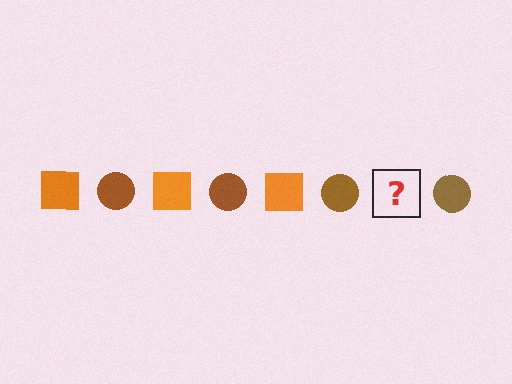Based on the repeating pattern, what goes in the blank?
The blank should be an orange square.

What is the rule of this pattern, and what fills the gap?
The rule is that the pattern alternates between orange square and brown circle. The gap should be filled with an orange square.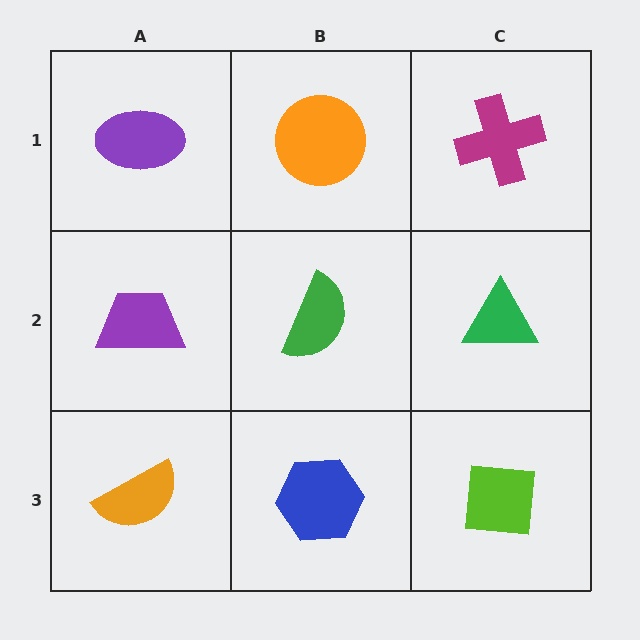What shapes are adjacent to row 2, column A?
A purple ellipse (row 1, column A), an orange semicircle (row 3, column A), a green semicircle (row 2, column B).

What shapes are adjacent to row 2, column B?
An orange circle (row 1, column B), a blue hexagon (row 3, column B), a purple trapezoid (row 2, column A), a green triangle (row 2, column C).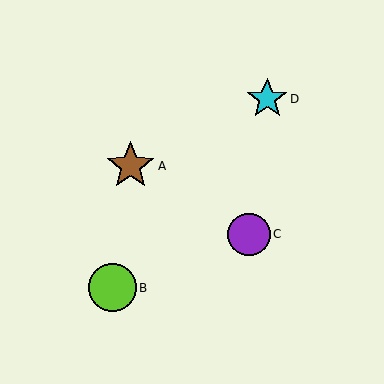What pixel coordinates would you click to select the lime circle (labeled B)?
Click at (113, 288) to select the lime circle B.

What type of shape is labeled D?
Shape D is a cyan star.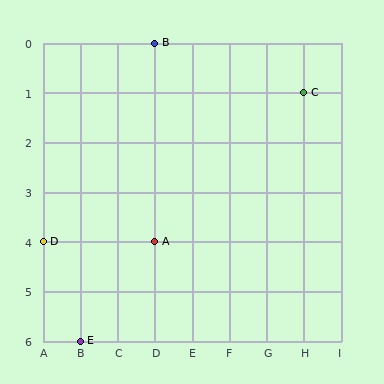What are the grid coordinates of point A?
Point A is at grid coordinates (D, 4).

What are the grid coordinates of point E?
Point E is at grid coordinates (B, 6).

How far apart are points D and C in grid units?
Points D and C are 7 columns and 3 rows apart (about 7.6 grid units diagonally).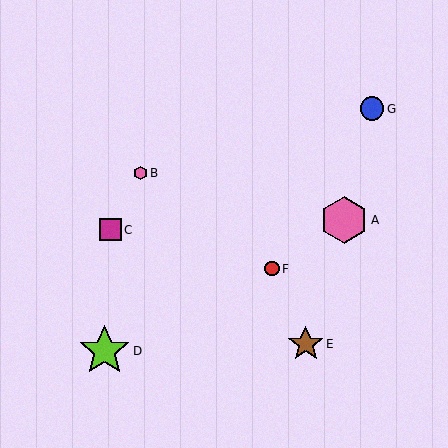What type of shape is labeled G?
Shape G is a blue circle.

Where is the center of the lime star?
The center of the lime star is at (105, 351).